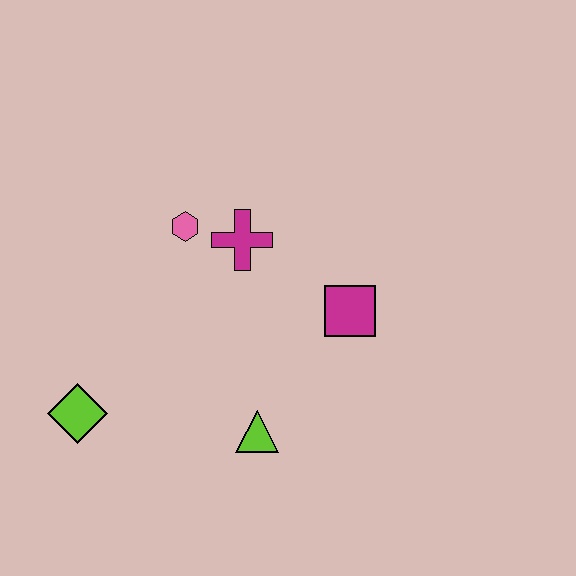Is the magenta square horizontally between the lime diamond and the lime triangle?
No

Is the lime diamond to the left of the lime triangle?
Yes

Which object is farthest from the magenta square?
The lime diamond is farthest from the magenta square.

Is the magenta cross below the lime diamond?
No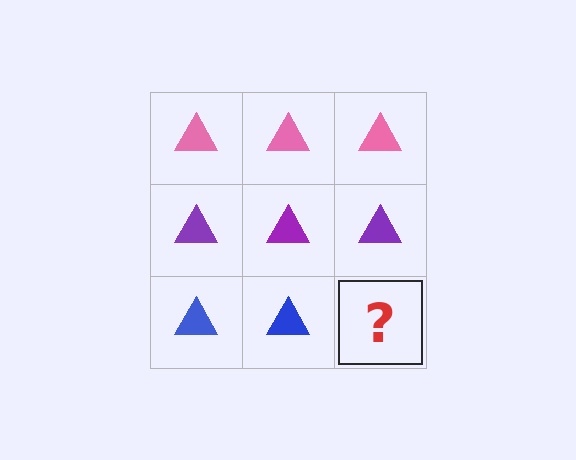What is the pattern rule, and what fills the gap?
The rule is that each row has a consistent color. The gap should be filled with a blue triangle.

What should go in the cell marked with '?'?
The missing cell should contain a blue triangle.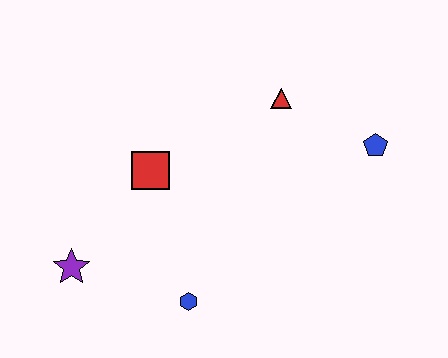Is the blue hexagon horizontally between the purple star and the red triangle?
Yes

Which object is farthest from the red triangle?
The purple star is farthest from the red triangle.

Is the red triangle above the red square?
Yes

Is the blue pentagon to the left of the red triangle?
No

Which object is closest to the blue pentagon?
The red triangle is closest to the blue pentagon.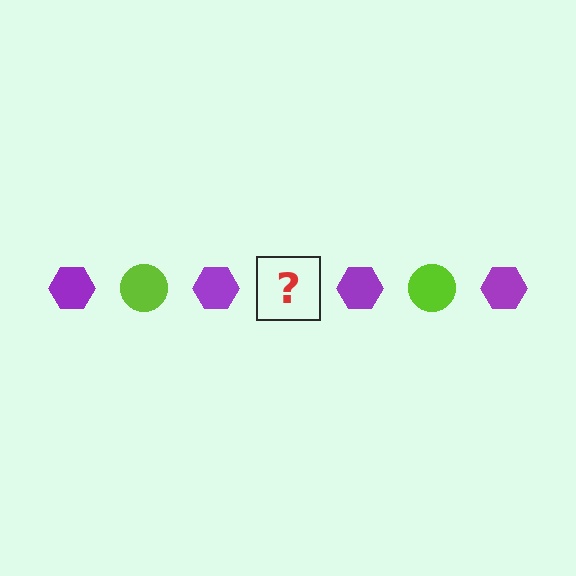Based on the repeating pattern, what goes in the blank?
The blank should be a lime circle.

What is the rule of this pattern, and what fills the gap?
The rule is that the pattern alternates between purple hexagon and lime circle. The gap should be filled with a lime circle.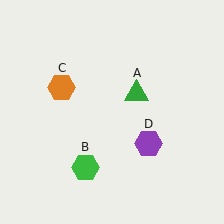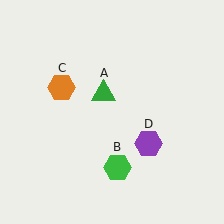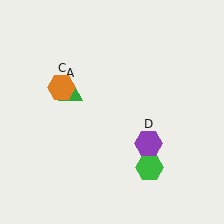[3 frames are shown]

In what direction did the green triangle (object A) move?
The green triangle (object A) moved left.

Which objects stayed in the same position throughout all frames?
Orange hexagon (object C) and purple hexagon (object D) remained stationary.